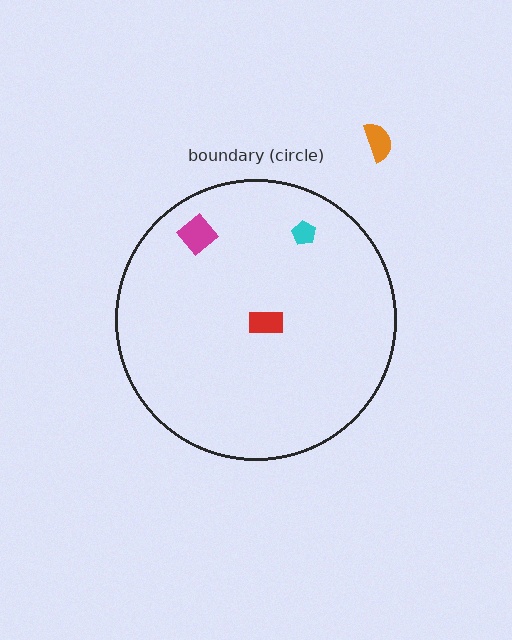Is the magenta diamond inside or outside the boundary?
Inside.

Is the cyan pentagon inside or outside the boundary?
Inside.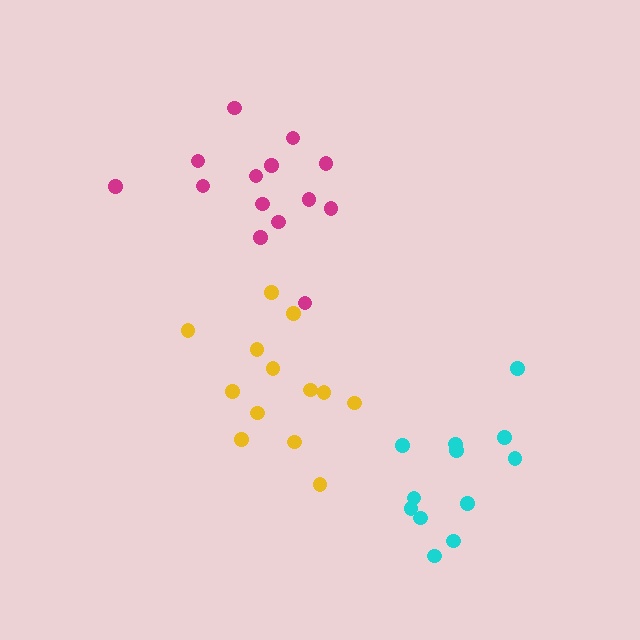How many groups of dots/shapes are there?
There are 3 groups.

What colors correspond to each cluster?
The clusters are colored: yellow, magenta, cyan.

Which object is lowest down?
The cyan cluster is bottommost.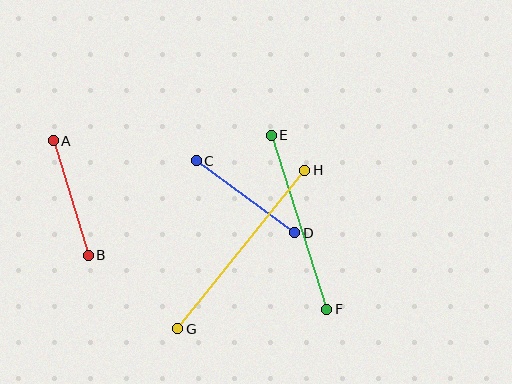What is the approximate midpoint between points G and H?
The midpoint is at approximately (241, 249) pixels.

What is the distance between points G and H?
The distance is approximately 203 pixels.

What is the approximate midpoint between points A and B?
The midpoint is at approximately (71, 198) pixels.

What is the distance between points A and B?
The distance is approximately 120 pixels.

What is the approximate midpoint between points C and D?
The midpoint is at approximately (246, 197) pixels.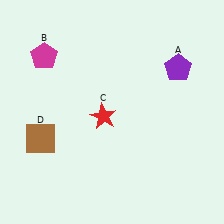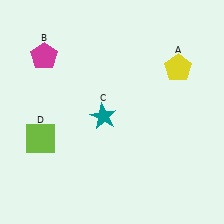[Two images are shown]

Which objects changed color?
A changed from purple to yellow. C changed from red to teal. D changed from brown to lime.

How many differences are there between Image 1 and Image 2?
There are 3 differences between the two images.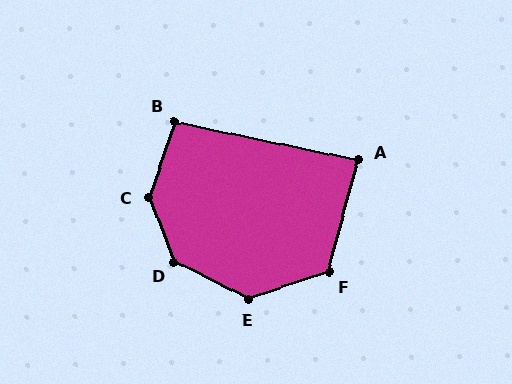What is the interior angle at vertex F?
Approximately 124 degrees (obtuse).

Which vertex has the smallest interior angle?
A, at approximately 87 degrees.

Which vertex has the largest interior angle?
C, at approximately 139 degrees.